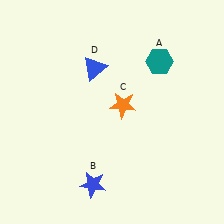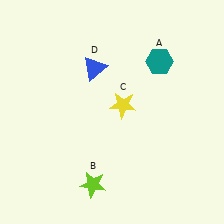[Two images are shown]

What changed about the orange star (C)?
In Image 1, C is orange. In Image 2, it changed to yellow.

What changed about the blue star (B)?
In Image 1, B is blue. In Image 2, it changed to lime.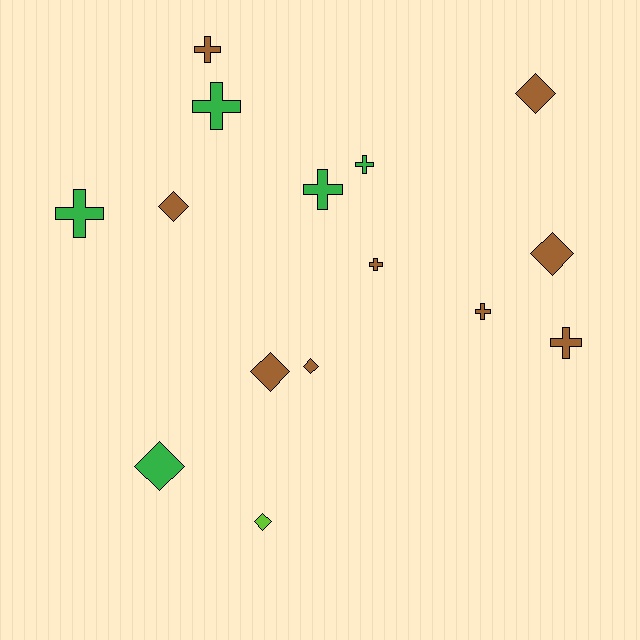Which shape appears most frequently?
Cross, with 8 objects.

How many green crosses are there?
There are 4 green crosses.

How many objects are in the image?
There are 15 objects.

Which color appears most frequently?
Brown, with 9 objects.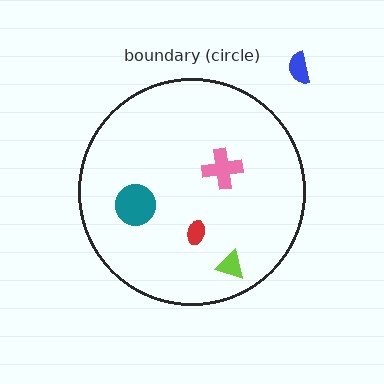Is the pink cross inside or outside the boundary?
Inside.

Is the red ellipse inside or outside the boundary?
Inside.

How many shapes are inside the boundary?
4 inside, 1 outside.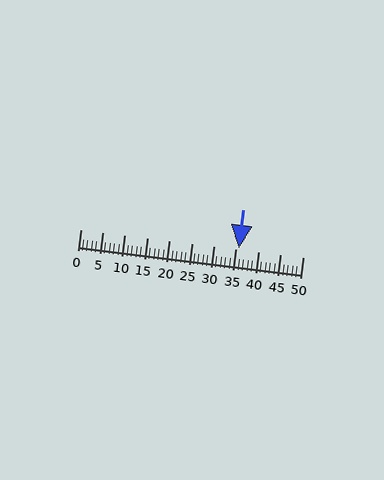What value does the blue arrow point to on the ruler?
The blue arrow points to approximately 36.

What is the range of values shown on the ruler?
The ruler shows values from 0 to 50.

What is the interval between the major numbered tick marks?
The major tick marks are spaced 5 units apart.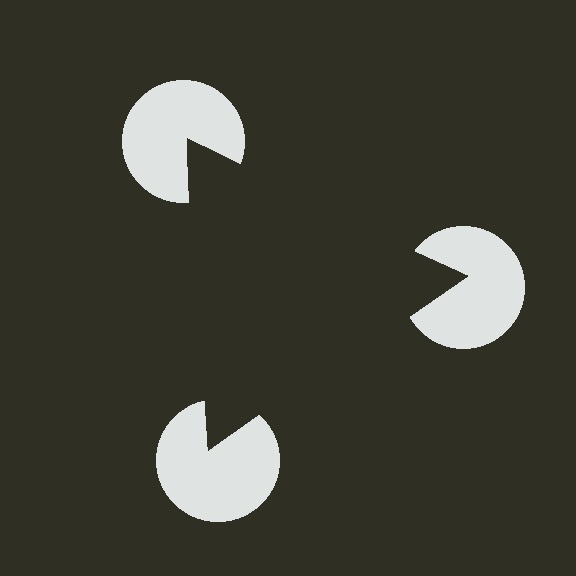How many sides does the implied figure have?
3 sides.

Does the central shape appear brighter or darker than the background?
It typically appears slightly darker than the background, even though no actual brightness change is drawn.